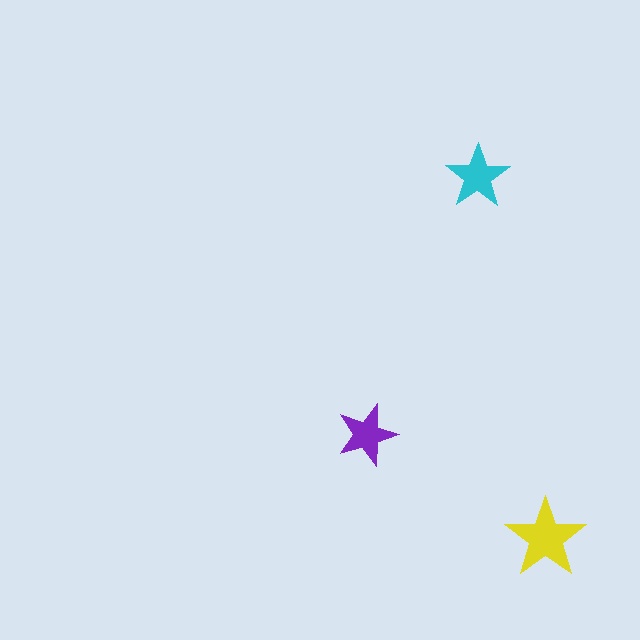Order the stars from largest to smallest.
the yellow one, the cyan one, the purple one.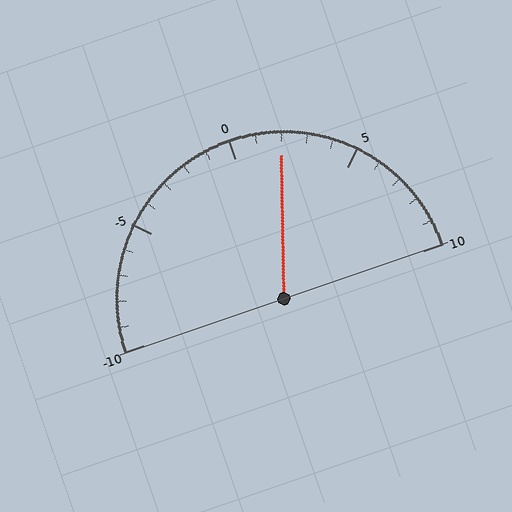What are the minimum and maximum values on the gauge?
The gauge ranges from -10 to 10.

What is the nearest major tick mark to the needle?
The nearest major tick mark is 0.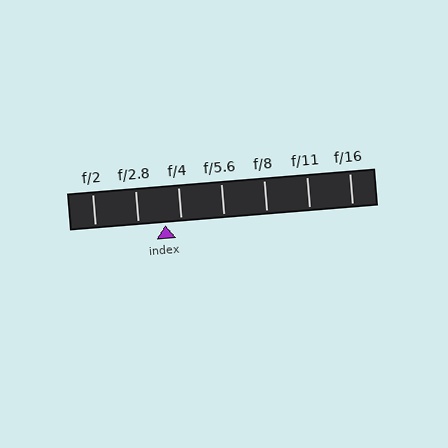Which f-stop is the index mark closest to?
The index mark is closest to f/4.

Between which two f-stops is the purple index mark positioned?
The index mark is between f/2.8 and f/4.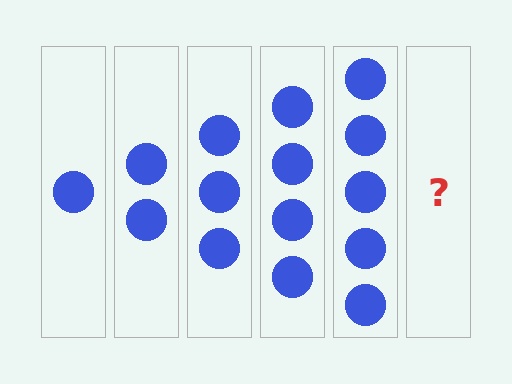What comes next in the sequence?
The next element should be 6 circles.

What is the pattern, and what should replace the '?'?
The pattern is that each step adds one more circle. The '?' should be 6 circles.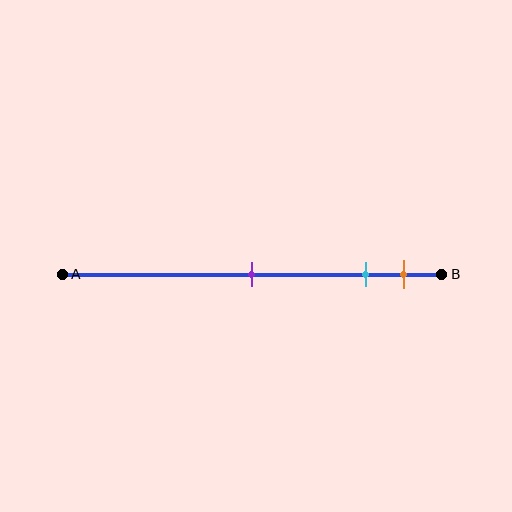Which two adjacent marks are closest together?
The cyan and orange marks are the closest adjacent pair.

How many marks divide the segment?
There are 3 marks dividing the segment.